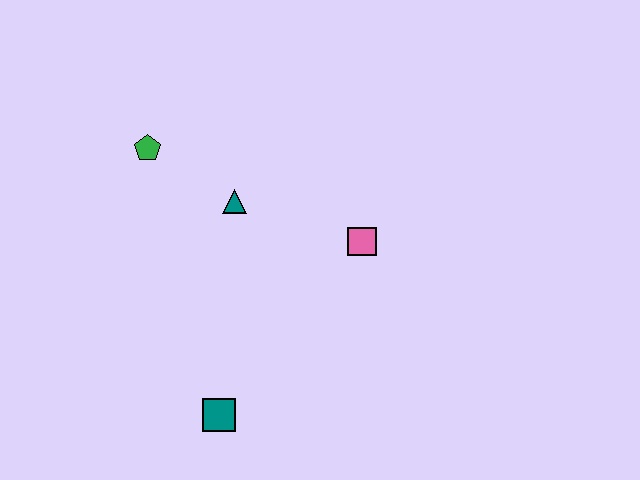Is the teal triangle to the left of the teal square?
No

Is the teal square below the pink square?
Yes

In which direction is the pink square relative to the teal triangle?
The pink square is to the right of the teal triangle.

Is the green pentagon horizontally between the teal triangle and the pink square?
No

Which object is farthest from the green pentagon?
The teal square is farthest from the green pentagon.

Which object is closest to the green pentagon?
The teal triangle is closest to the green pentagon.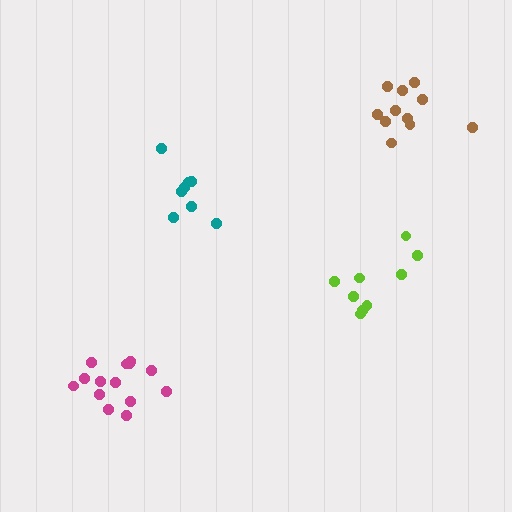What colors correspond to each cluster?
The clusters are colored: magenta, lime, teal, brown.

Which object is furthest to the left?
The magenta cluster is leftmost.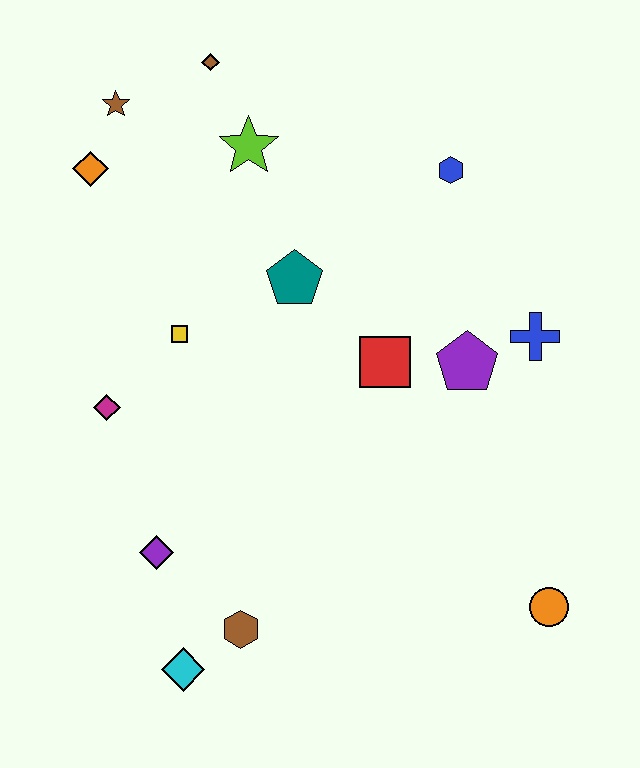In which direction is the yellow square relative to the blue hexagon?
The yellow square is to the left of the blue hexagon.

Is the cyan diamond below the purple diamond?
Yes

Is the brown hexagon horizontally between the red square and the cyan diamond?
Yes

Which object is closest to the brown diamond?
The lime star is closest to the brown diamond.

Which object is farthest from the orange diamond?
The orange circle is farthest from the orange diamond.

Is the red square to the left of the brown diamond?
No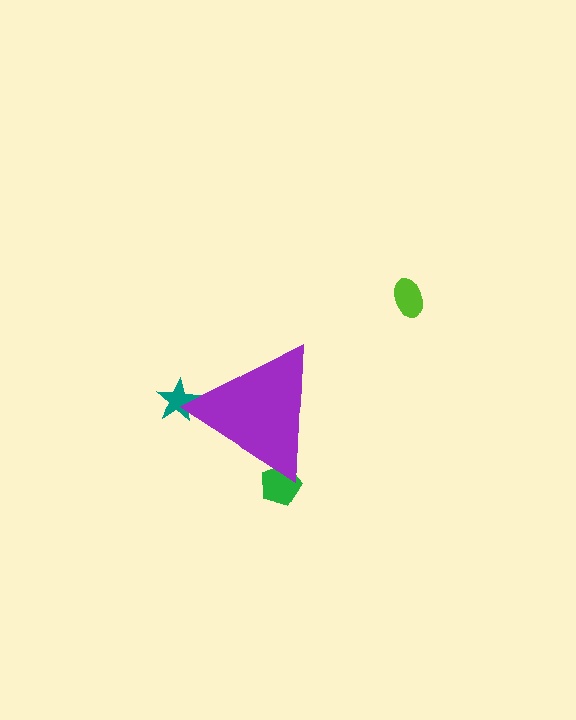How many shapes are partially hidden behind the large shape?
2 shapes are partially hidden.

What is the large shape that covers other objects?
A purple triangle.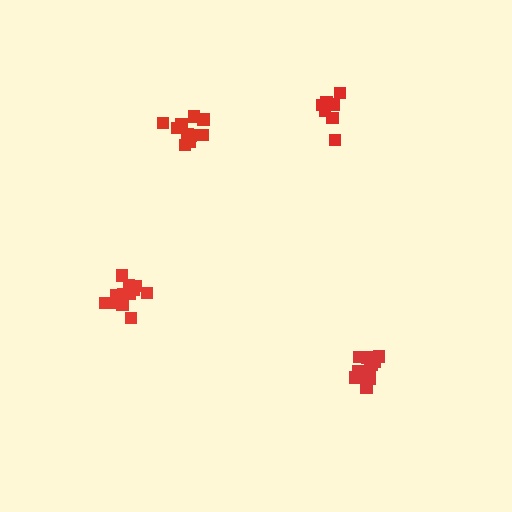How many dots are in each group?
Group 1: 14 dots, Group 2: 14 dots, Group 3: 8 dots, Group 4: 10 dots (46 total).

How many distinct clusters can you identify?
There are 4 distinct clusters.